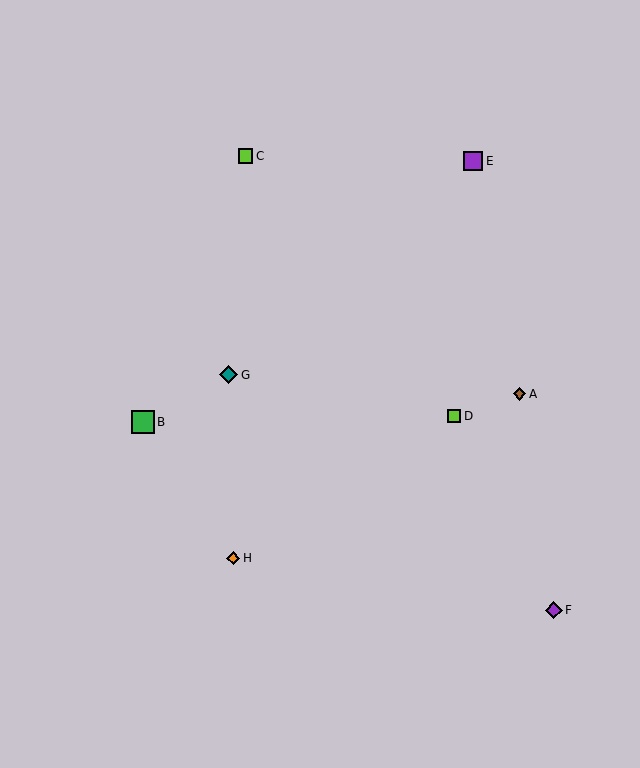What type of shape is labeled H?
Shape H is an orange diamond.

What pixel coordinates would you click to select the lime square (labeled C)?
Click at (245, 156) to select the lime square C.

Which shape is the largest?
The green square (labeled B) is the largest.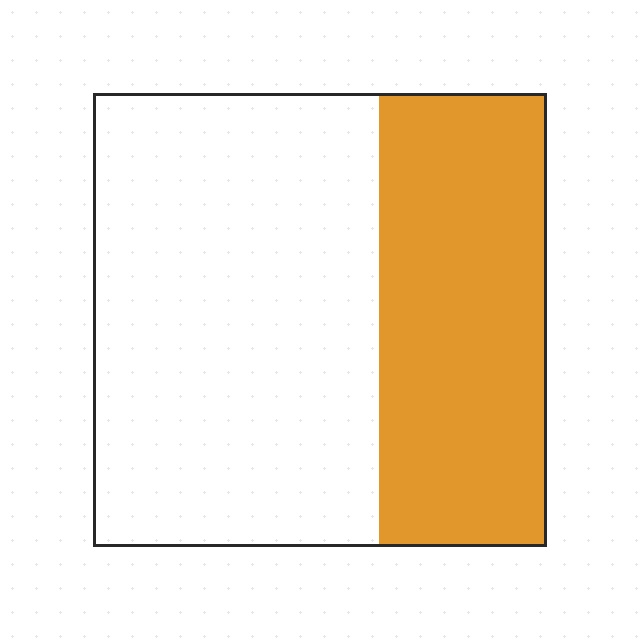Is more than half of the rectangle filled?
No.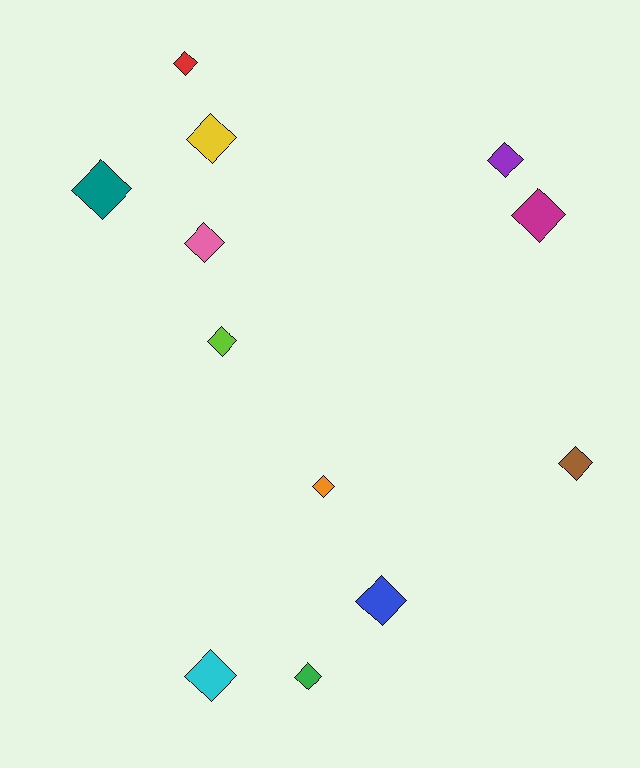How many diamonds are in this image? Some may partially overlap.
There are 12 diamonds.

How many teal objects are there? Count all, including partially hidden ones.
There is 1 teal object.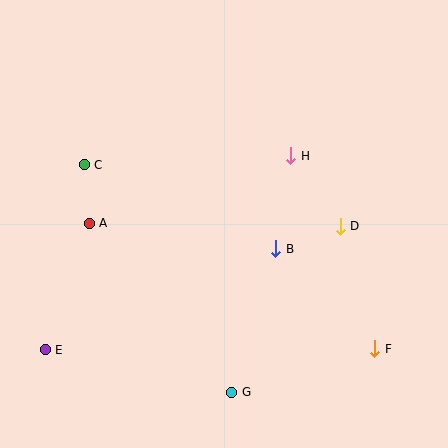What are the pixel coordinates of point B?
Point B is at (276, 249).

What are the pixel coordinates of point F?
Point F is at (375, 349).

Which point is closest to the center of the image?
Point B at (276, 249) is closest to the center.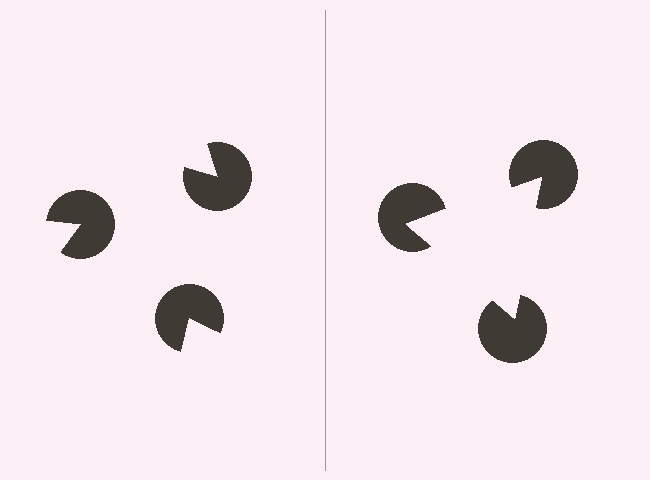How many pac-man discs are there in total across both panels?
6 — 3 on each side.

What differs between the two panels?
The pac-man discs are positioned identically on both sides; only the wedge orientations differ. On the right they align to a triangle; on the left they are misaligned.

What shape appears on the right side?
An illusory triangle.